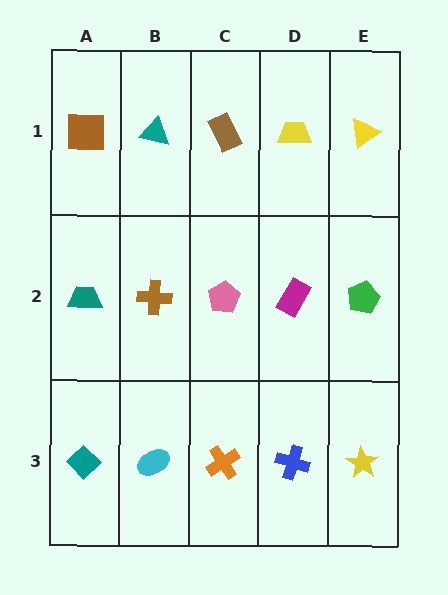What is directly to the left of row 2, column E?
A magenta rectangle.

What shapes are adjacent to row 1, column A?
A teal trapezoid (row 2, column A), a teal triangle (row 1, column B).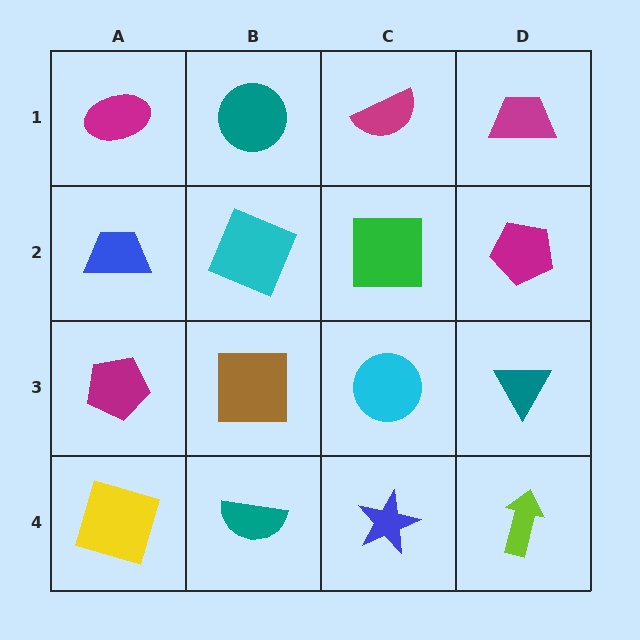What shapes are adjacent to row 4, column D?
A teal triangle (row 3, column D), a blue star (row 4, column C).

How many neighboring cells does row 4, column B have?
3.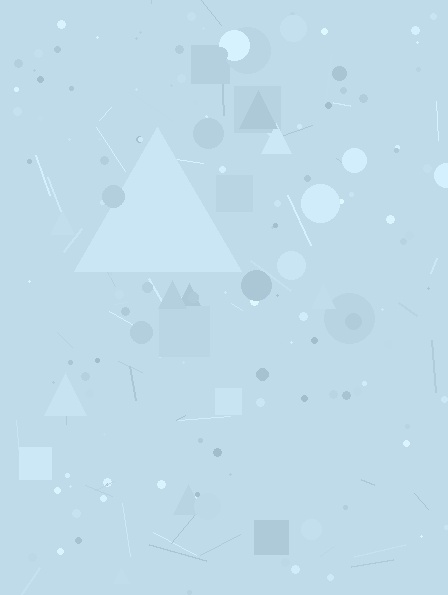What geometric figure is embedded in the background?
A triangle is embedded in the background.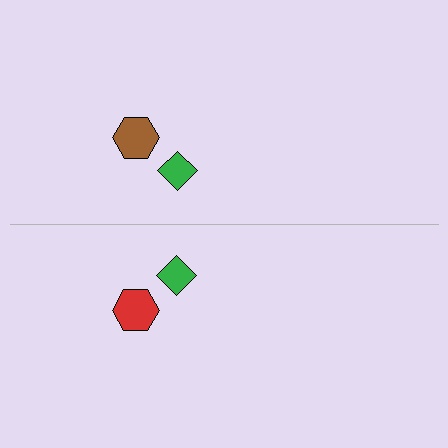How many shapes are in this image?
There are 4 shapes in this image.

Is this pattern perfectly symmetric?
No, the pattern is not perfectly symmetric. The red hexagon on the bottom side breaks the symmetry — its mirror counterpart is brown.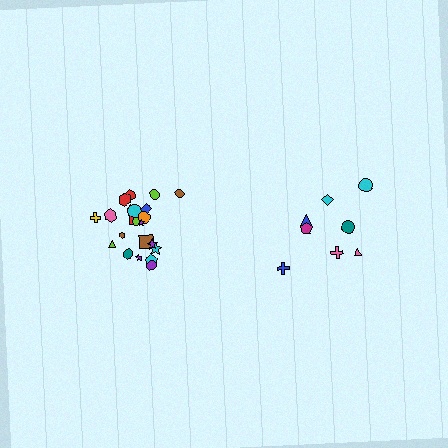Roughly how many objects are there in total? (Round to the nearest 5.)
Roughly 30 objects in total.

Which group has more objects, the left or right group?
The left group.